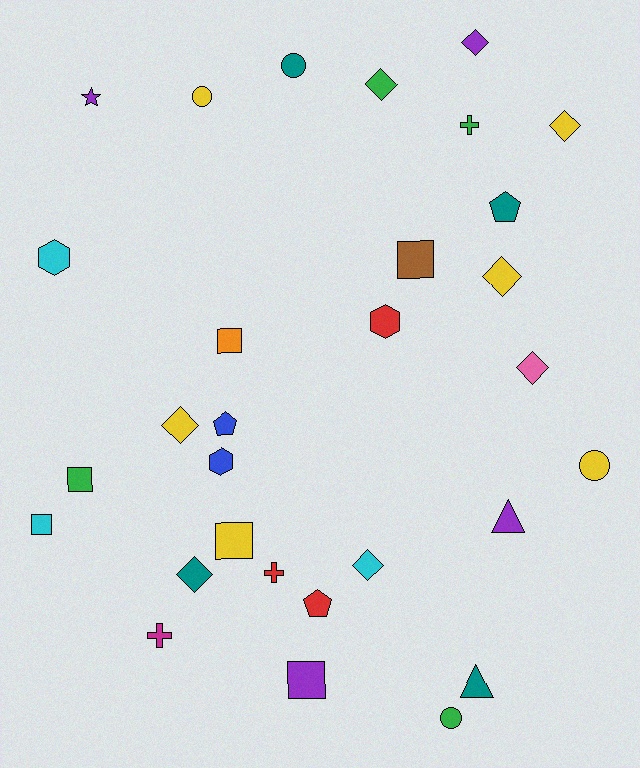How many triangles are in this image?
There are 2 triangles.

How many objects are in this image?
There are 30 objects.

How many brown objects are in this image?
There is 1 brown object.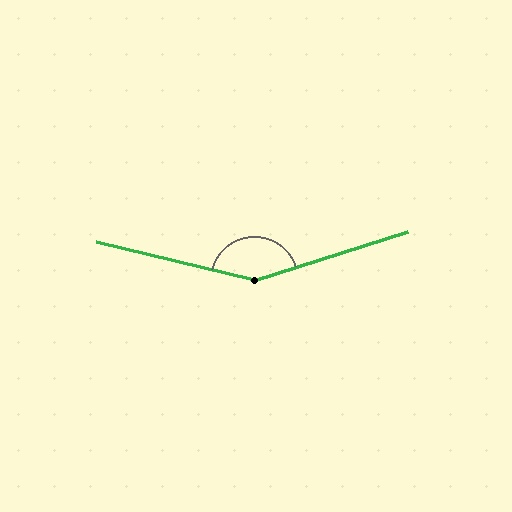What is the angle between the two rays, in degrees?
Approximately 149 degrees.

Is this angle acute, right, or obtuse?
It is obtuse.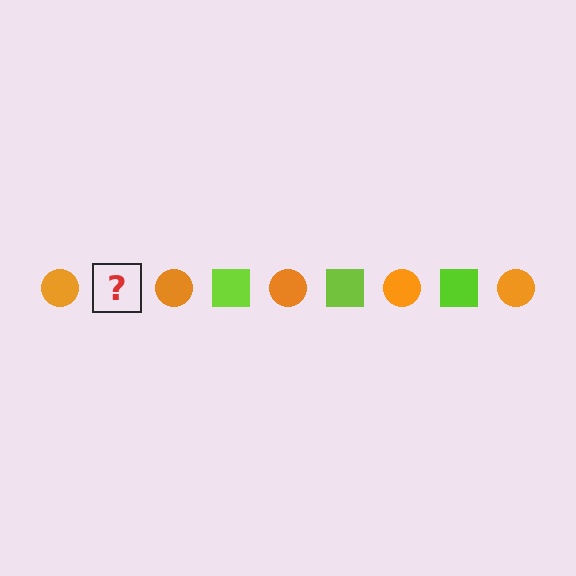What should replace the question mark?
The question mark should be replaced with a lime square.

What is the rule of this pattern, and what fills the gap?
The rule is that the pattern alternates between orange circle and lime square. The gap should be filled with a lime square.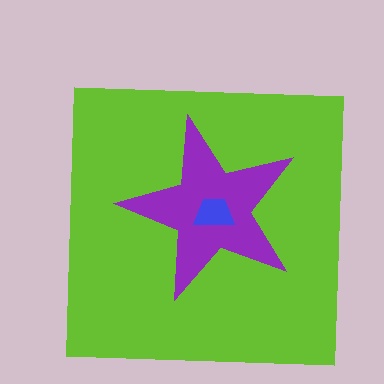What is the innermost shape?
The blue trapezoid.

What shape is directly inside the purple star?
The blue trapezoid.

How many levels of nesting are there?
3.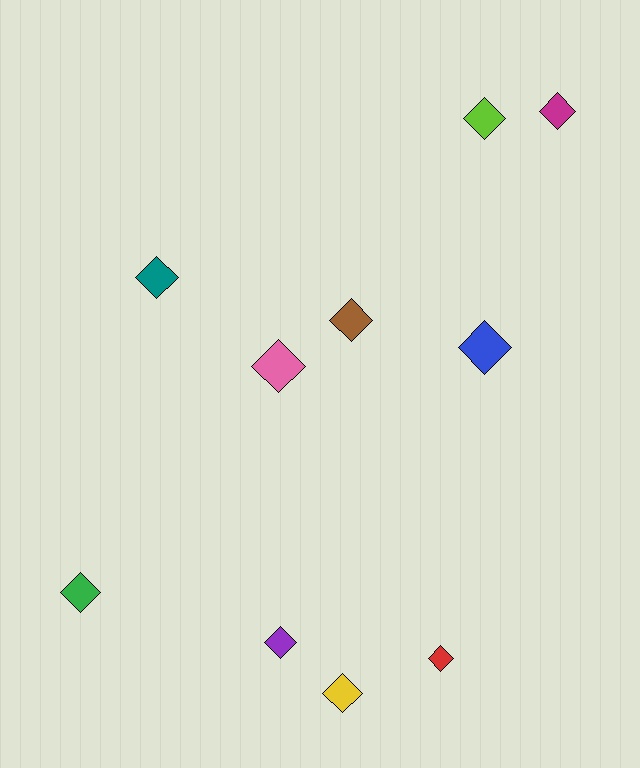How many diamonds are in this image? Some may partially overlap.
There are 10 diamonds.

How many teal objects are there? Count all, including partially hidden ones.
There is 1 teal object.